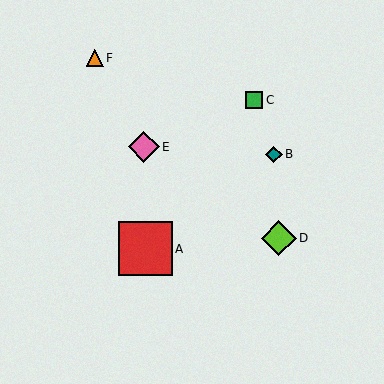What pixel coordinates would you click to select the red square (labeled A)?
Click at (145, 249) to select the red square A.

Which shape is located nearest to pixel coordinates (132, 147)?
The pink diamond (labeled E) at (144, 147) is nearest to that location.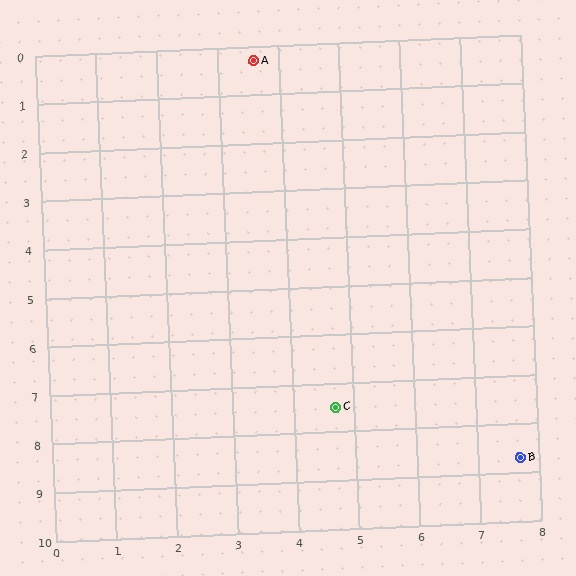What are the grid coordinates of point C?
Point C is at approximately (4.7, 7.5).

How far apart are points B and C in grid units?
Points B and C are about 3.2 grid units apart.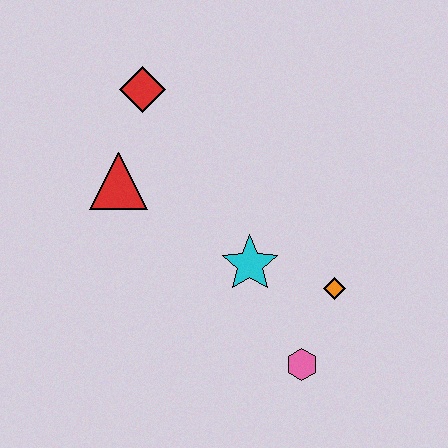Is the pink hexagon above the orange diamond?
No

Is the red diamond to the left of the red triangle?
No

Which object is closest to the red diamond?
The red triangle is closest to the red diamond.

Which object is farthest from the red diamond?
The pink hexagon is farthest from the red diamond.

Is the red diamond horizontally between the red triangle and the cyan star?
Yes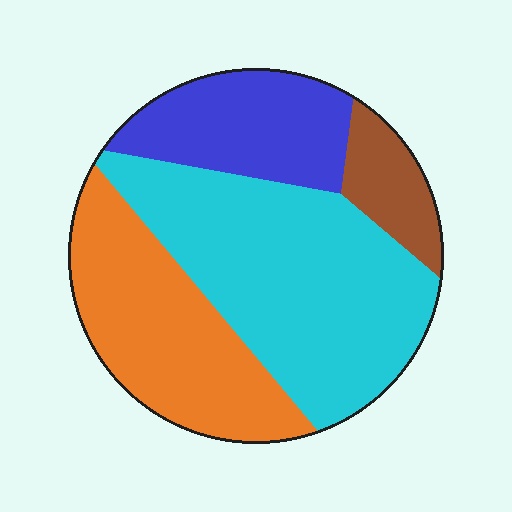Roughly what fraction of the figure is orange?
Orange takes up between a quarter and a half of the figure.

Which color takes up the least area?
Brown, at roughly 10%.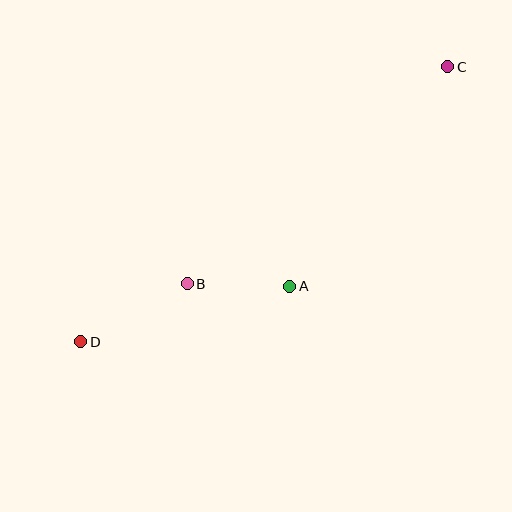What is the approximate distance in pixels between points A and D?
The distance between A and D is approximately 216 pixels.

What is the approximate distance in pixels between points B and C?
The distance between B and C is approximately 339 pixels.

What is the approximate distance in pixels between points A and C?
The distance between A and C is approximately 270 pixels.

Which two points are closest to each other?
Points A and B are closest to each other.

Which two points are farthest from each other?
Points C and D are farthest from each other.